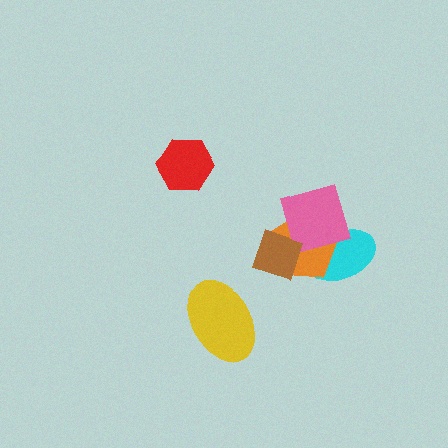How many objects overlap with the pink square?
2 objects overlap with the pink square.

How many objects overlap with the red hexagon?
0 objects overlap with the red hexagon.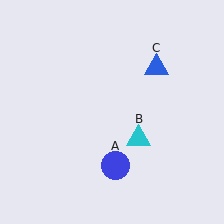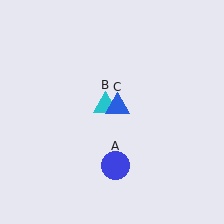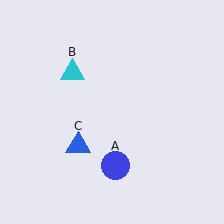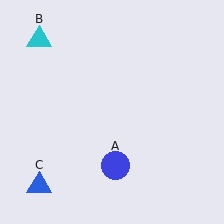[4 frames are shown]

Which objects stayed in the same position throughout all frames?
Blue circle (object A) remained stationary.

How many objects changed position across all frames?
2 objects changed position: cyan triangle (object B), blue triangle (object C).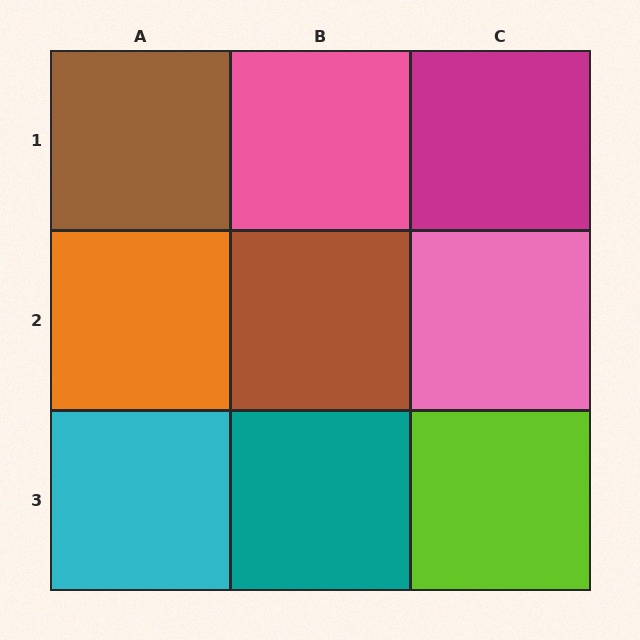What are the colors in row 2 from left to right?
Orange, brown, pink.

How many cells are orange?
1 cell is orange.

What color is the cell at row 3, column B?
Teal.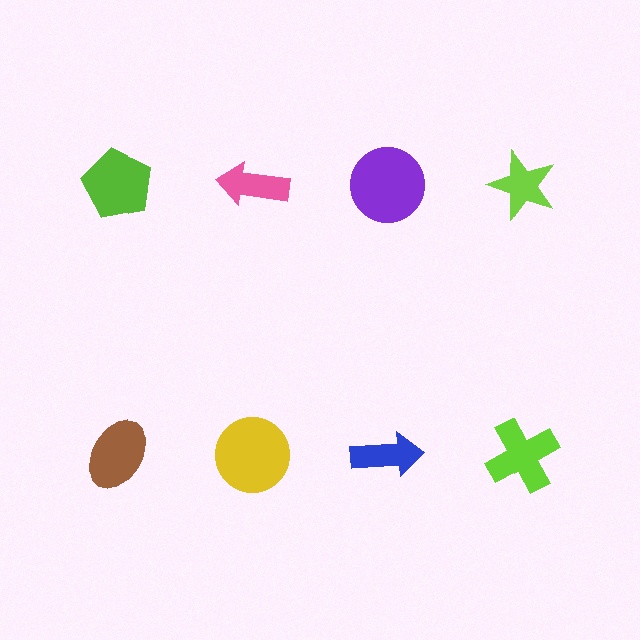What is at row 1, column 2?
A pink arrow.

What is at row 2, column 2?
A yellow circle.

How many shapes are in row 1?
4 shapes.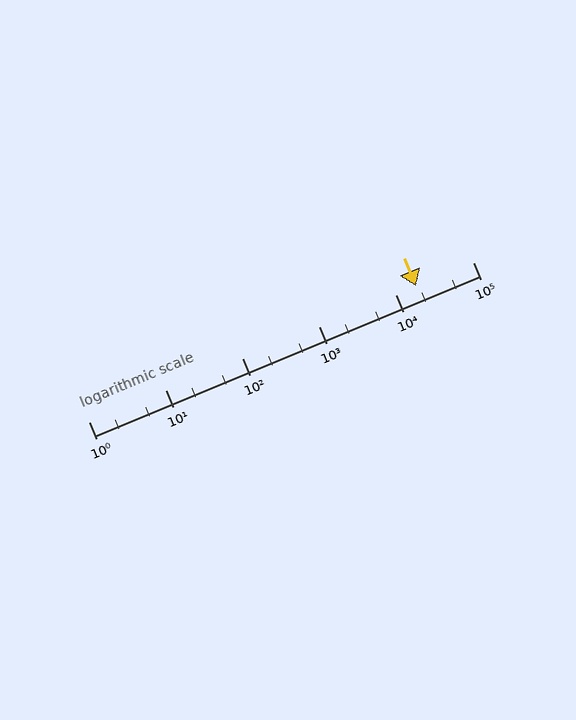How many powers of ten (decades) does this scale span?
The scale spans 5 decades, from 1 to 100000.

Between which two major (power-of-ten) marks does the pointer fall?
The pointer is between 10000 and 100000.